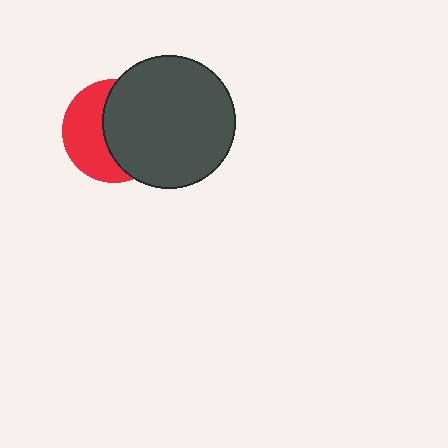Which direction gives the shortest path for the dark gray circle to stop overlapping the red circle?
Moving right gives the shortest separation.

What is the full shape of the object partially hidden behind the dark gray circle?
The partially hidden object is a red circle.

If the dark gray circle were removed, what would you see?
You would see the complete red circle.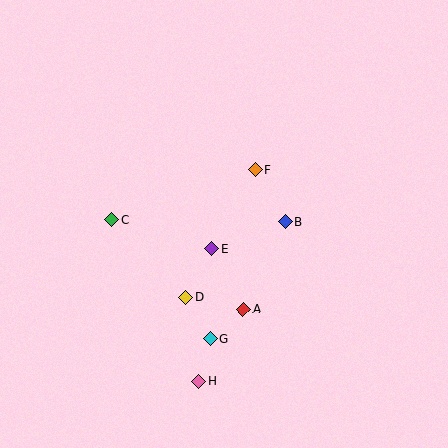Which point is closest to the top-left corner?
Point C is closest to the top-left corner.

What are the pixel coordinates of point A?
Point A is at (243, 310).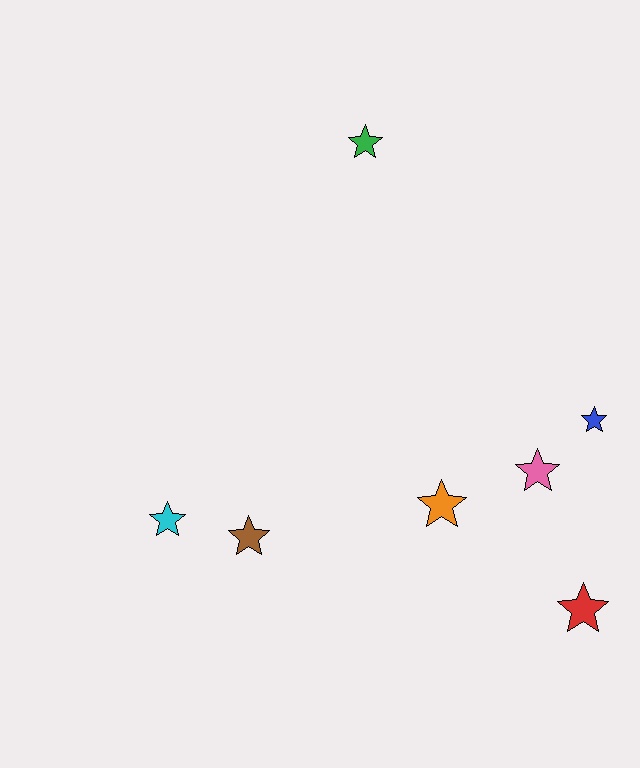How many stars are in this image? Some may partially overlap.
There are 7 stars.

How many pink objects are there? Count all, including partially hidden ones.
There is 1 pink object.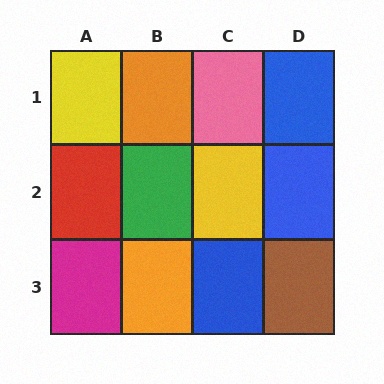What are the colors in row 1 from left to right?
Yellow, orange, pink, blue.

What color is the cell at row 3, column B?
Orange.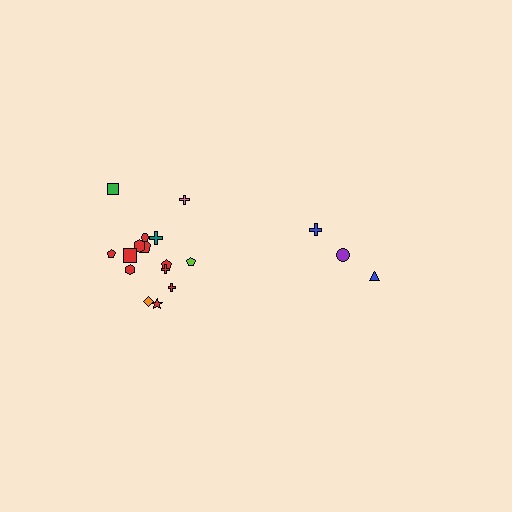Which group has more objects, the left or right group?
The left group.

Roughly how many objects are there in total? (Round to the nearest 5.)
Roughly 20 objects in total.